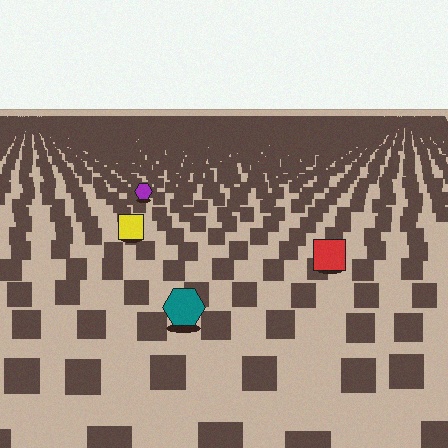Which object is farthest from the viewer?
The purple hexagon is farthest from the viewer. It appears smaller and the ground texture around it is denser.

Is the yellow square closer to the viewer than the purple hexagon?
Yes. The yellow square is closer — you can tell from the texture gradient: the ground texture is coarser near it.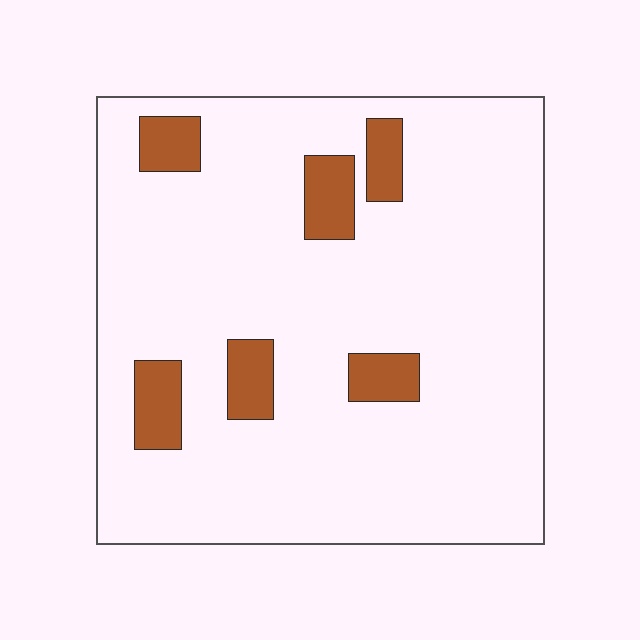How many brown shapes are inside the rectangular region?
6.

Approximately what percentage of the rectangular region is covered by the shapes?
Approximately 10%.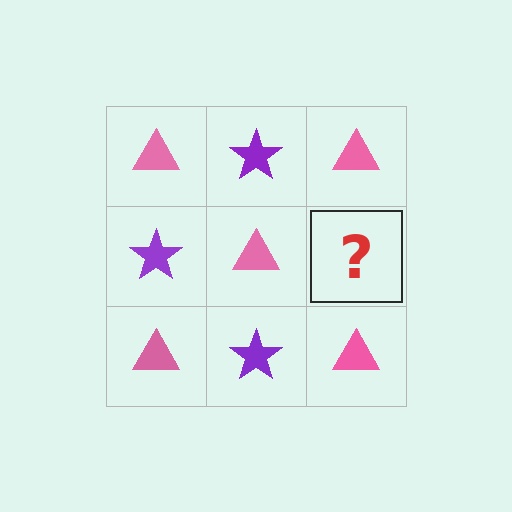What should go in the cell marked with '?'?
The missing cell should contain a purple star.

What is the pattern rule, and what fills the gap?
The rule is that it alternates pink triangle and purple star in a checkerboard pattern. The gap should be filled with a purple star.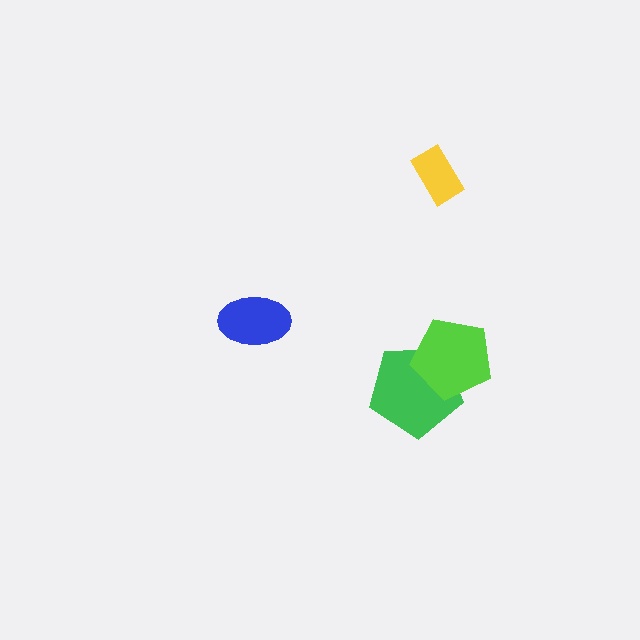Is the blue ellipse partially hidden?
No, no other shape covers it.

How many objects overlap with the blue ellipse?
0 objects overlap with the blue ellipse.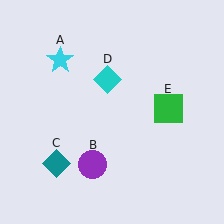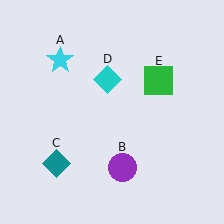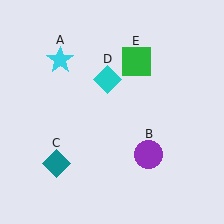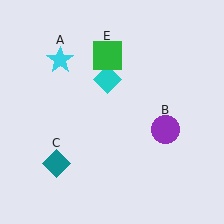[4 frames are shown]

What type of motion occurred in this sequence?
The purple circle (object B), green square (object E) rotated counterclockwise around the center of the scene.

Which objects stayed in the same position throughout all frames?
Cyan star (object A) and teal diamond (object C) and cyan diamond (object D) remained stationary.